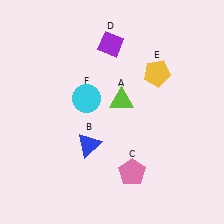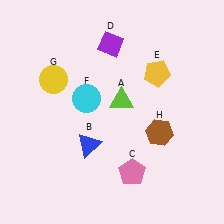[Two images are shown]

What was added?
A yellow circle (G), a brown hexagon (H) were added in Image 2.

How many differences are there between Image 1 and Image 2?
There are 2 differences between the two images.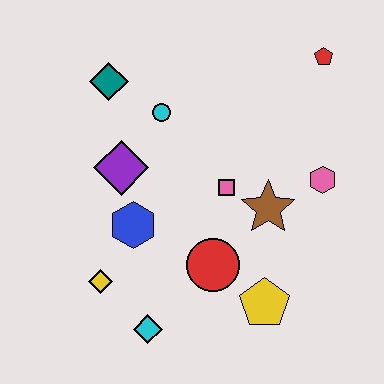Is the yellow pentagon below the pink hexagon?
Yes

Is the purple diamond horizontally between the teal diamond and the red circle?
Yes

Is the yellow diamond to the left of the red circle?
Yes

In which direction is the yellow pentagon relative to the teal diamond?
The yellow pentagon is below the teal diamond.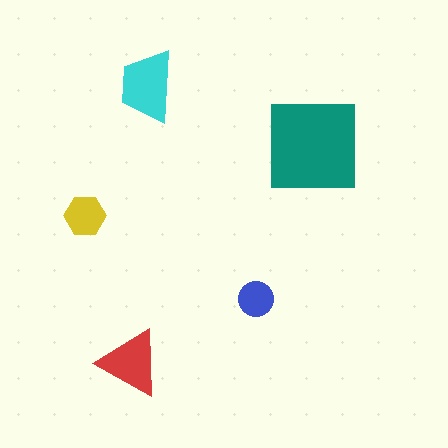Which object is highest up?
The cyan trapezoid is topmost.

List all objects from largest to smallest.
The teal square, the cyan trapezoid, the red triangle, the yellow hexagon, the blue circle.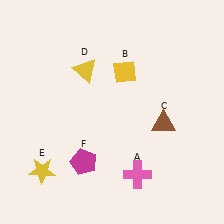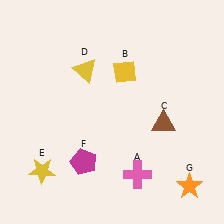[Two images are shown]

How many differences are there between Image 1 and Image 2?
There is 1 difference between the two images.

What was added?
An orange star (G) was added in Image 2.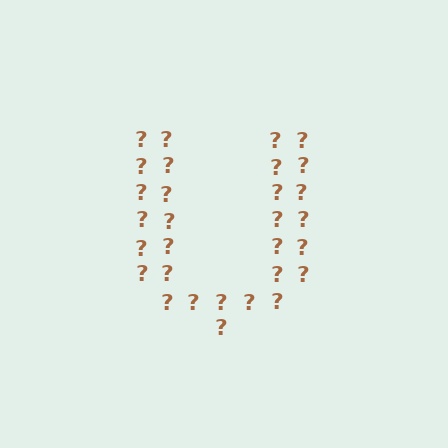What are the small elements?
The small elements are question marks.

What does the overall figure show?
The overall figure shows the letter U.